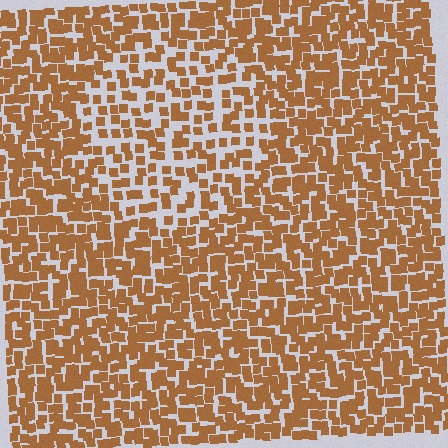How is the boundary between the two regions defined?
The boundary is defined by a change in element density (approximately 1.7x ratio). All elements are the same color, size, and shape.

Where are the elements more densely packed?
The elements are more densely packed outside the circle boundary.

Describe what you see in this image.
The image contains small brown elements arranged at two different densities. A circle-shaped region is visible where the elements are less densely packed than the surrounding area.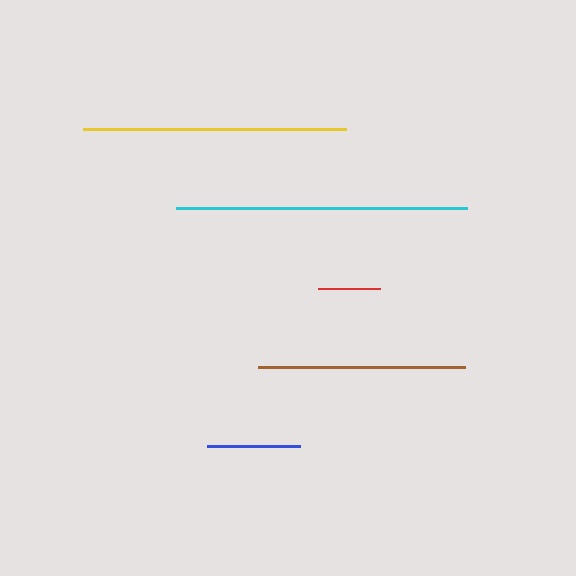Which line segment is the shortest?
The red line is the shortest at approximately 62 pixels.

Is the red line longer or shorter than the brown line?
The brown line is longer than the red line.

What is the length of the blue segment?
The blue segment is approximately 93 pixels long.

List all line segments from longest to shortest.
From longest to shortest: cyan, yellow, brown, blue, red.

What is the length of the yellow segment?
The yellow segment is approximately 263 pixels long.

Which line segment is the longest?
The cyan line is the longest at approximately 291 pixels.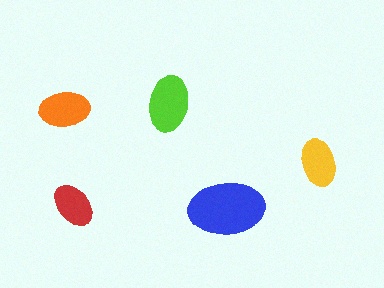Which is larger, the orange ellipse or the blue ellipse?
The blue one.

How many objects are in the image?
There are 5 objects in the image.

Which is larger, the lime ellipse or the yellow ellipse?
The lime one.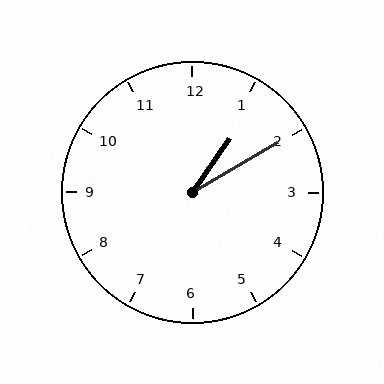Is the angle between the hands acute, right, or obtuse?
It is acute.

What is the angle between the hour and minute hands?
Approximately 25 degrees.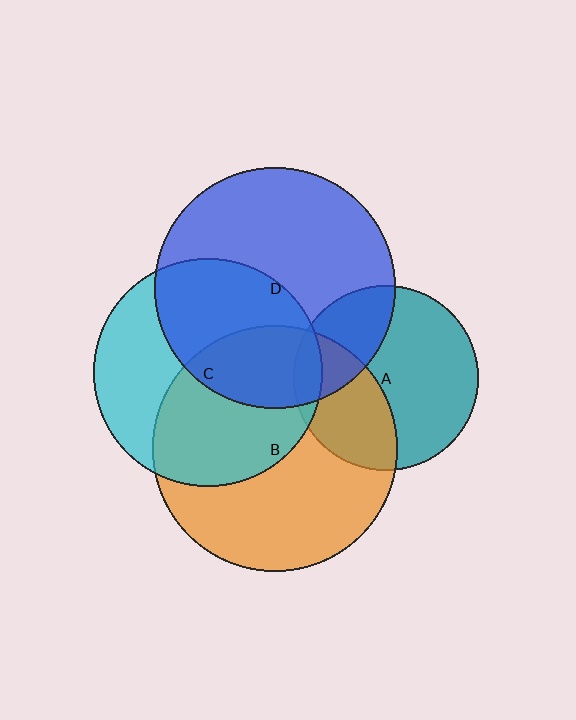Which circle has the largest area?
Circle B (orange).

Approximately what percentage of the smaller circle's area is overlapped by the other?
Approximately 25%.